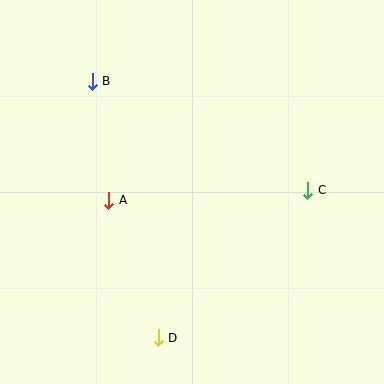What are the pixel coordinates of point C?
Point C is at (308, 190).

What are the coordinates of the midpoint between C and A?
The midpoint between C and A is at (208, 195).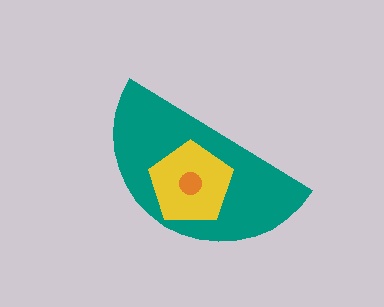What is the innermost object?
The orange circle.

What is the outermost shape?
The teal semicircle.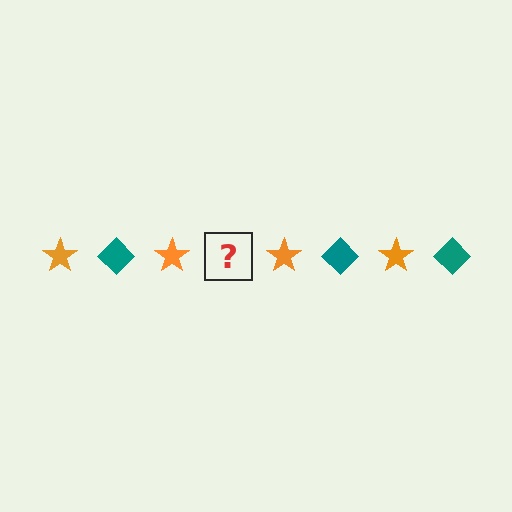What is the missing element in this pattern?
The missing element is a teal diamond.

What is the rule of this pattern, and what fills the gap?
The rule is that the pattern alternates between orange star and teal diamond. The gap should be filled with a teal diamond.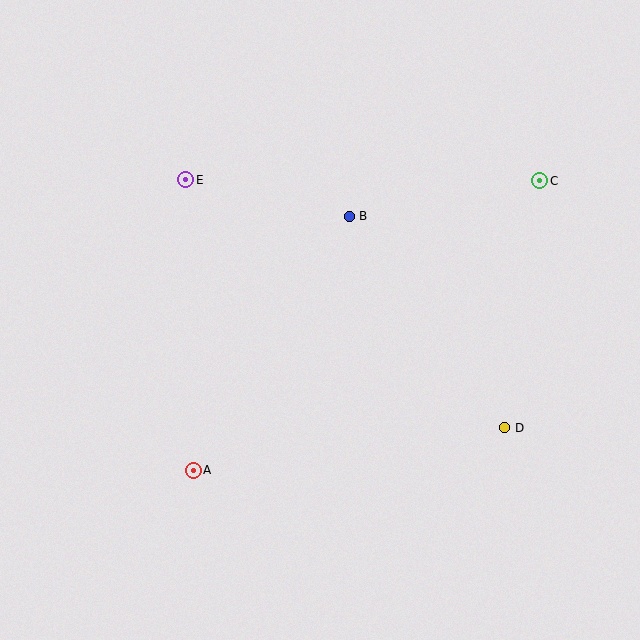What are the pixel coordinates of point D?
Point D is at (505, 428).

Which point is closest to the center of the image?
Point B at (349, 217) is closest to the center.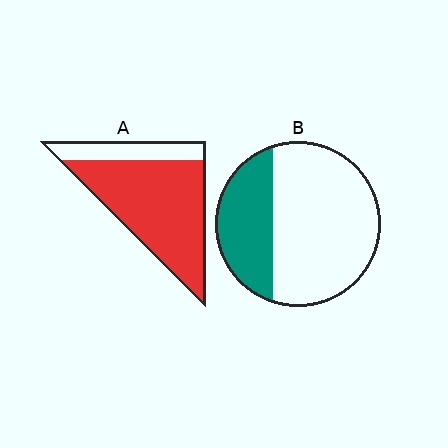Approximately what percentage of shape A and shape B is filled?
A is approximately 80% and B is approximately 30%.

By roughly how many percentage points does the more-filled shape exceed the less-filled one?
By roughly 45 percentage points (A over B).